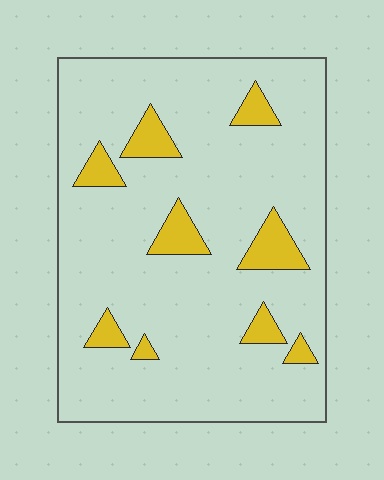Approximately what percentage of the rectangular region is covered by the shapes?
Approximately 10%.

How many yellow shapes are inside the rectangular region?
9.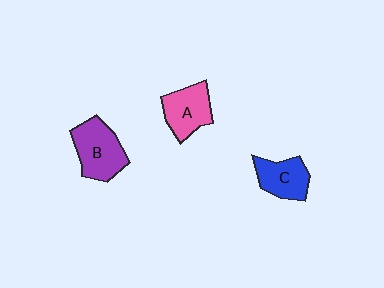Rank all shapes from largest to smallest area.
From largest to smallest: B (purple), A (pink), C (blue).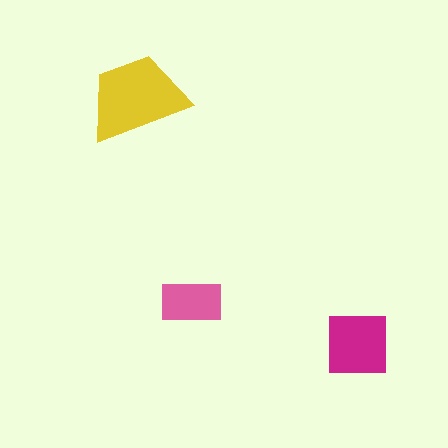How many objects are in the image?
There are 3 objects in the image.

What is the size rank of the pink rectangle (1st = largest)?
3rd.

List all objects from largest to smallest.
The yellow trapezoid, the magenta square, the pink rectangle.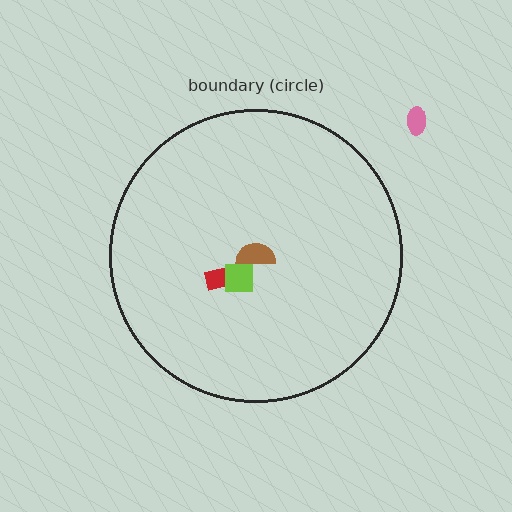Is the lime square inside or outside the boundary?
Inside.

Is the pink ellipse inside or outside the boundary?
Outside.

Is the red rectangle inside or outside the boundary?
Inside.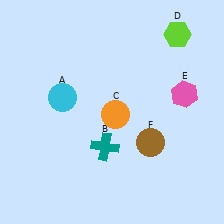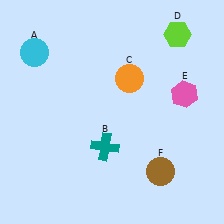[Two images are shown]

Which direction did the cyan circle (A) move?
The cyan circle (A) moved up.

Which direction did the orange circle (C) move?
The orange circle (C) moved up.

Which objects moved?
The objects that moved are: the cyan circle (A), the orange circle (C), the brown circle (F).